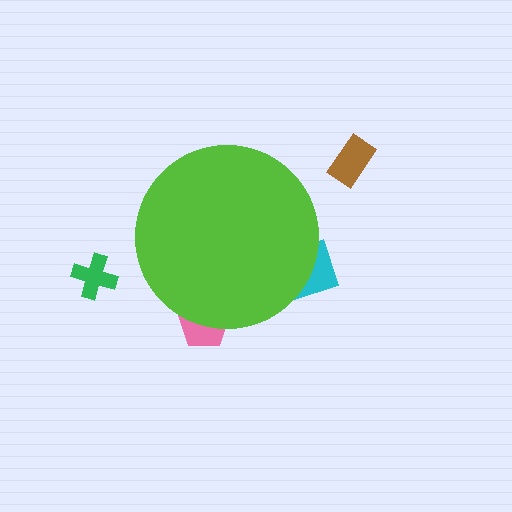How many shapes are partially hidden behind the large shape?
2 shapes are partially hidden.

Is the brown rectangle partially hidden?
No, the brown rectangle is fully visible.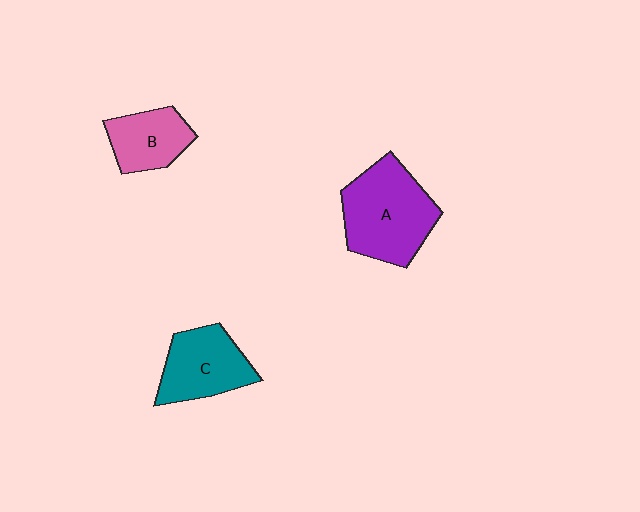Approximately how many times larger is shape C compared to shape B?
Approximately 1.3 times.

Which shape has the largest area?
Shape A (purple).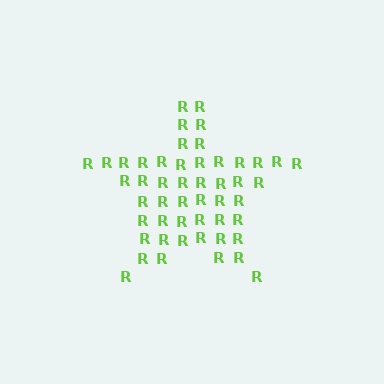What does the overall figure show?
The overall figure shows a star.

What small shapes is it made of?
It is made of small letter R's.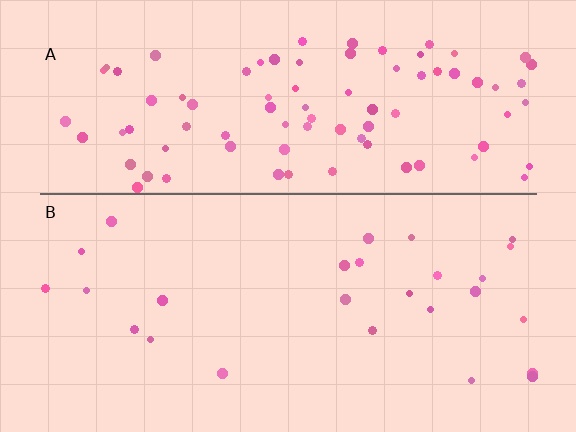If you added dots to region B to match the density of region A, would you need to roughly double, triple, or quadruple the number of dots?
Approximately triple.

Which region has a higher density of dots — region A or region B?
A (the top).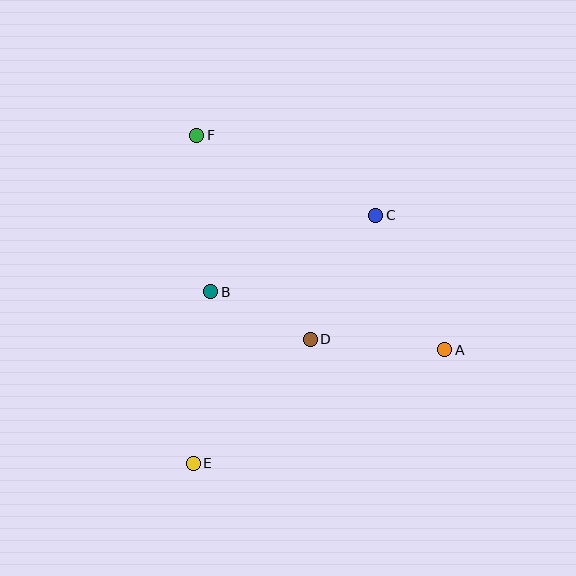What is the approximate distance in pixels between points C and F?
The distance between C and F is approximately 197 pixels.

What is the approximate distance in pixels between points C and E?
The distance between C and E is approximately 308 pixels.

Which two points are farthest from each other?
Points E and F are farthest from each other.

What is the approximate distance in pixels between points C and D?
The distance between C and D is approximately 140 pixels.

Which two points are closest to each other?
Points B and D are closest to each other.